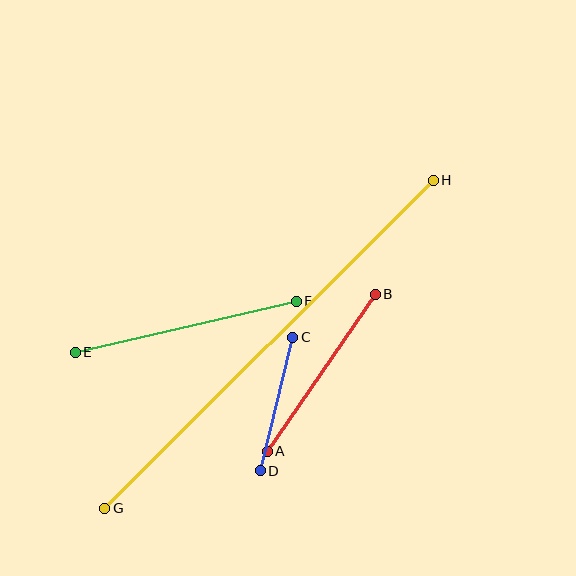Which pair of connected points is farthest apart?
Points G and H are farthest apart.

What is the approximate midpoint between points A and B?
The midpoint is at approximately (321, 373) pixels.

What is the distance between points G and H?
The distance is approximately 464 pixels.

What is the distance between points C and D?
The distance is approximately 137 pixels.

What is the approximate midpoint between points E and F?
The midpoint is at approximately (186, 327) pixels.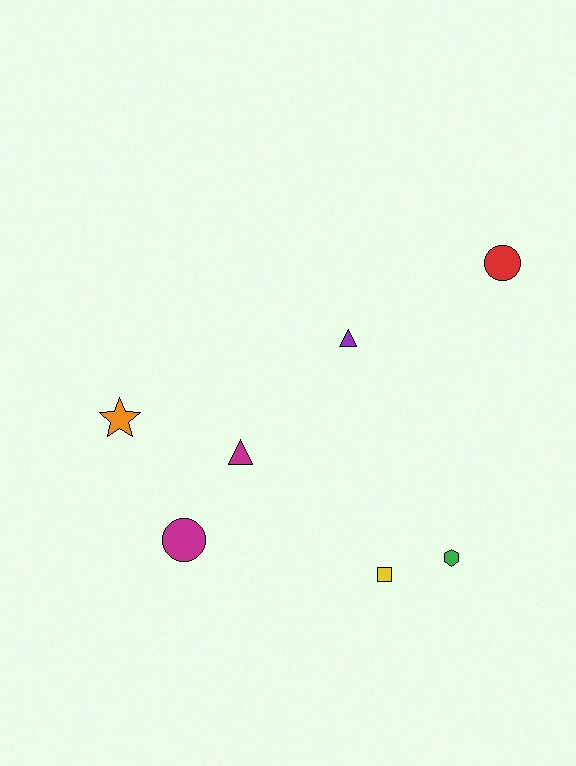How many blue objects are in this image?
There are no blue objects.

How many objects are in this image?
There are 7 objects.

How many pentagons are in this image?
There are no pentagons.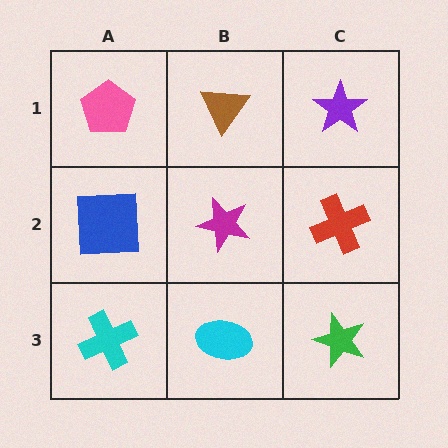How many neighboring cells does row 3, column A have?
2.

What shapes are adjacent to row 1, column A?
A blue square (row 2, column A), a brown triangle (row 1, column B).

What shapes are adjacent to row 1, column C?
A red cross (row 2, column C), a brown triangle (row 1, column B).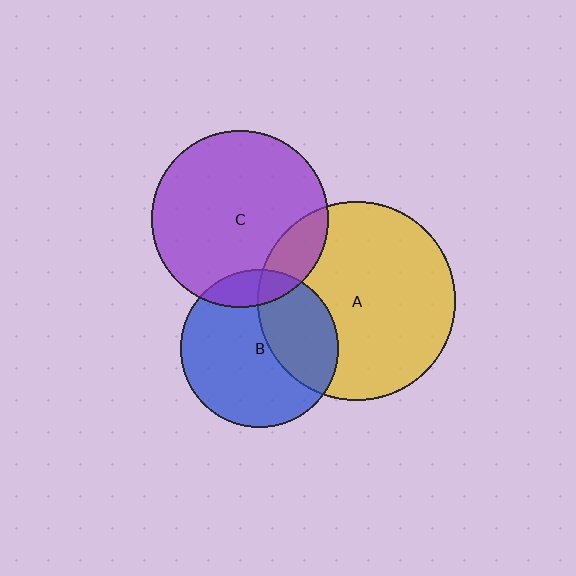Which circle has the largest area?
Circle A (yellow).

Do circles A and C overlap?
Yes.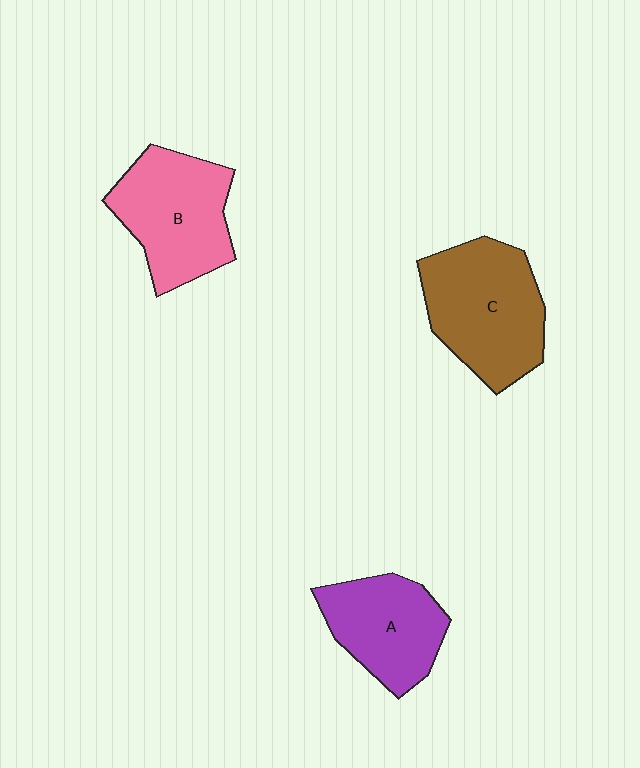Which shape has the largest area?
Shape C (brown).